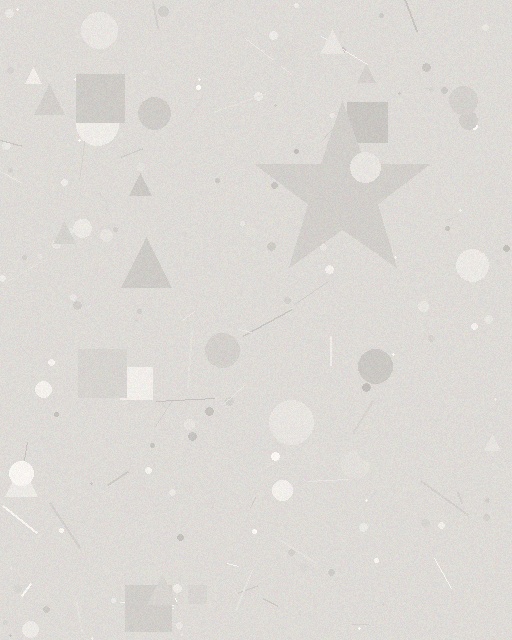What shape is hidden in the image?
A star is hidden in the image.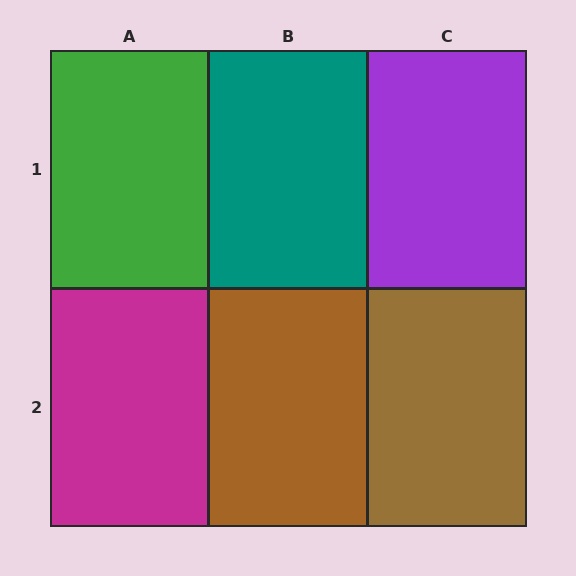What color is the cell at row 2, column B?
Brown.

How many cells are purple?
1 cell is purple.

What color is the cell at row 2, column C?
Brown.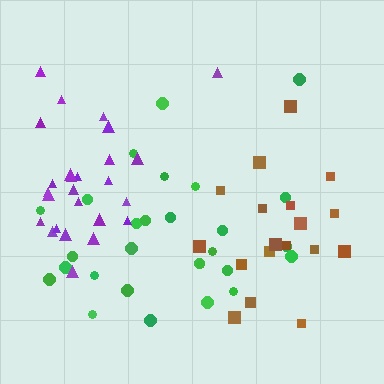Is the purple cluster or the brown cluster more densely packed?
Purple.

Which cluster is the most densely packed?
Purple.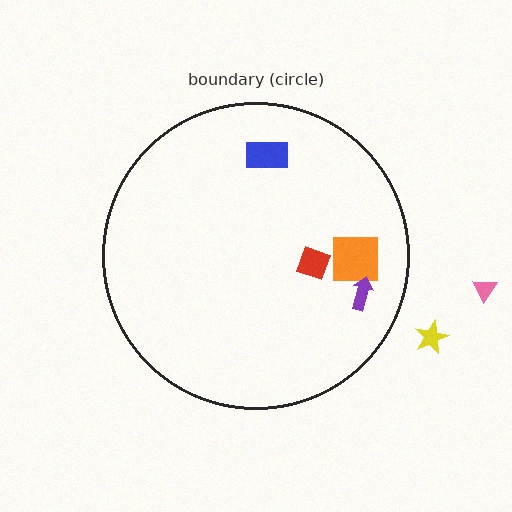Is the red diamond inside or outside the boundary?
Inside.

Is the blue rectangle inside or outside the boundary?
Inside.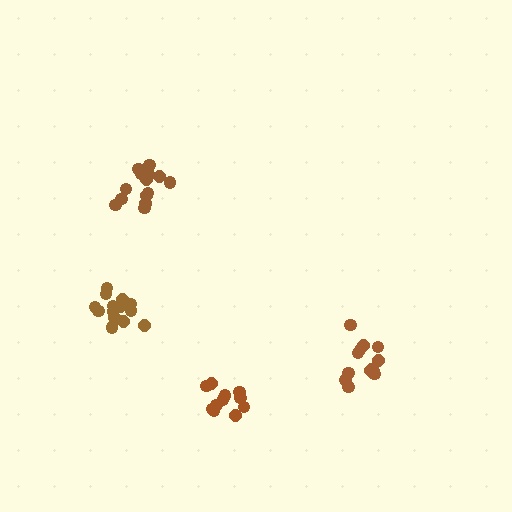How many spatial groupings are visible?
There are 4 spatial groupings.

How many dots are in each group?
Group 1: 13 dots, Group 2: 11 dots, Group 3: 15 dots, Group 4: 15 dots (54 total).